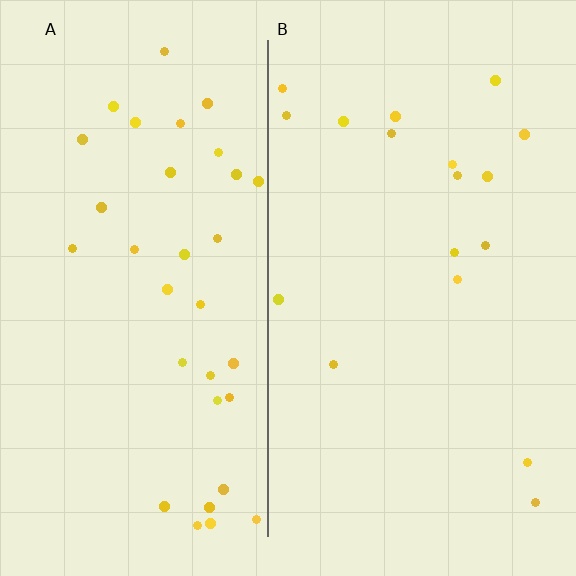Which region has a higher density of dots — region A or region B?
A (the left).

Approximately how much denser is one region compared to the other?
Approximately 2.0× — region A over region B.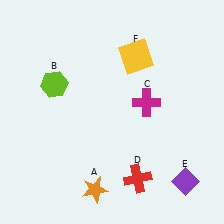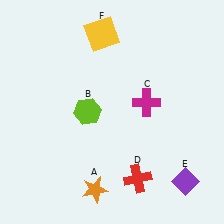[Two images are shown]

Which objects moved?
The objects that moved are: the lime hexagon (B), the yellow square (F).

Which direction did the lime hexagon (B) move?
The lime hexagon (B) moved right.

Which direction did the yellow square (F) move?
The yellow square (F) moved left.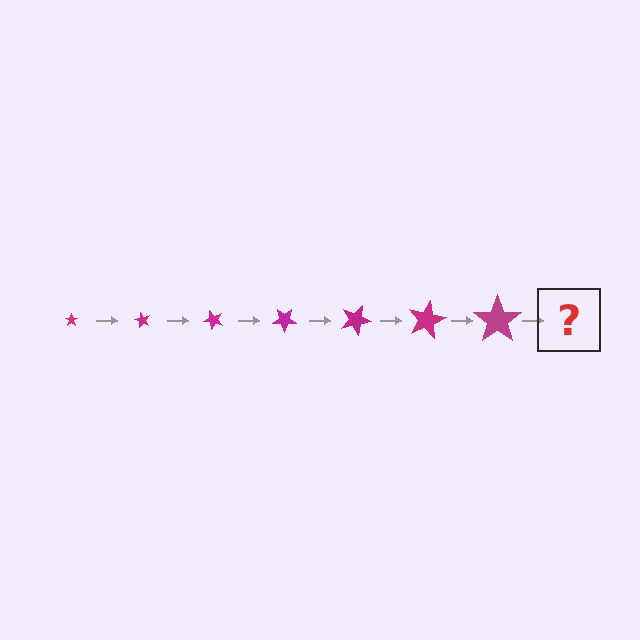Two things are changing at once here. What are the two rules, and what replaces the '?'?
The two rules are that the star grows larger each step and it rotates 60 degrees each step. The '?' should be a star, larger than the previous one and rotated 420 degrees from the start.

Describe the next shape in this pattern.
It should be a star, larger than the previous one and rotated 420 degrees from the start.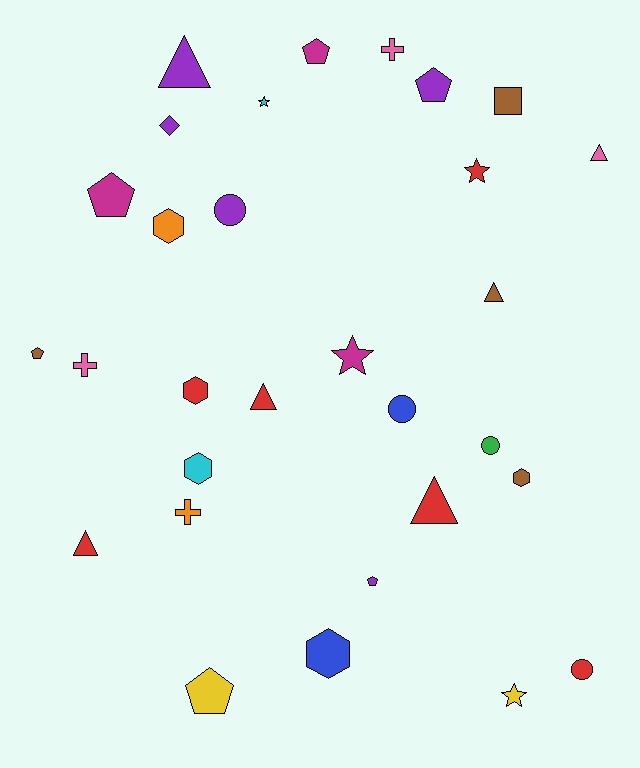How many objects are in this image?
There are 30 objects.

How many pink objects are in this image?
There are 3 pink objects.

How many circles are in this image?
There are 4 circles.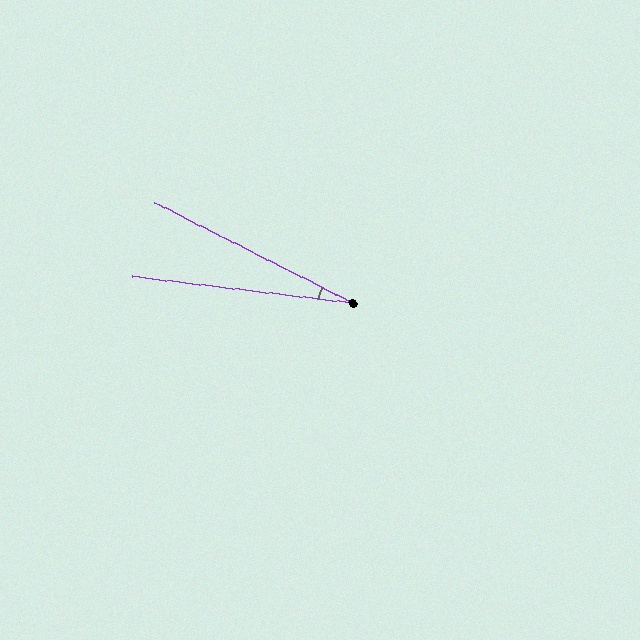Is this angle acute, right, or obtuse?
It is acute.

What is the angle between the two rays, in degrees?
Approximately 20 degrees.